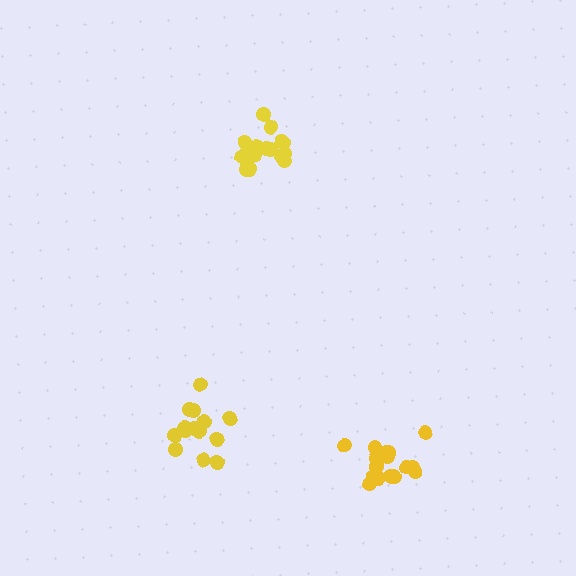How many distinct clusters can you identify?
There are 3 distinct clusters.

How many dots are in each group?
Group 1: 17 dots, Group 2: 14 dots, Group 3: 18 dots (49 total).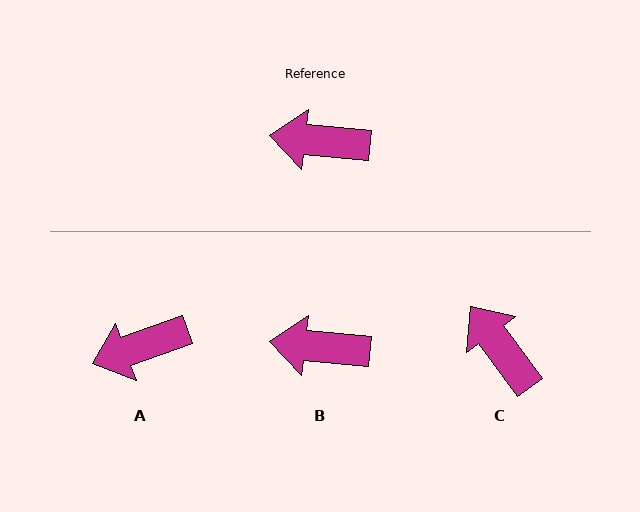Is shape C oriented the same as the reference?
No, it is off by about 48 degrees.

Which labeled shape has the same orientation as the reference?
B.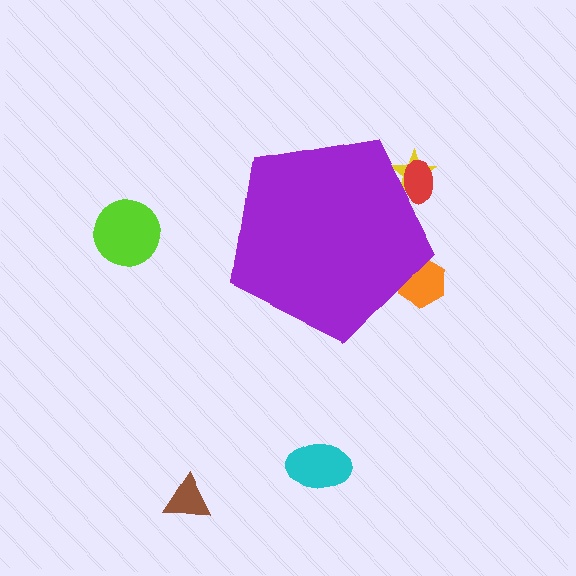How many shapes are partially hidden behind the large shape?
3 shapes are partially hidden.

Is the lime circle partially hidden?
No, the lime circle is fully visible.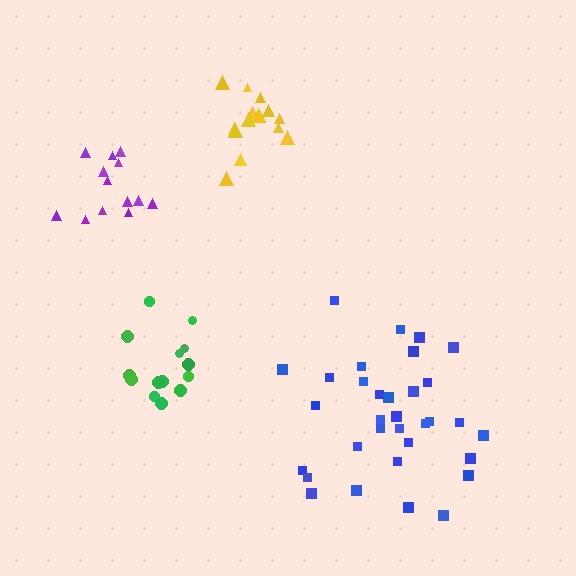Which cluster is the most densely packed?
Yellow.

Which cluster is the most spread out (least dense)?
Blue.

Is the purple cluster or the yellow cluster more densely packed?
Yellow.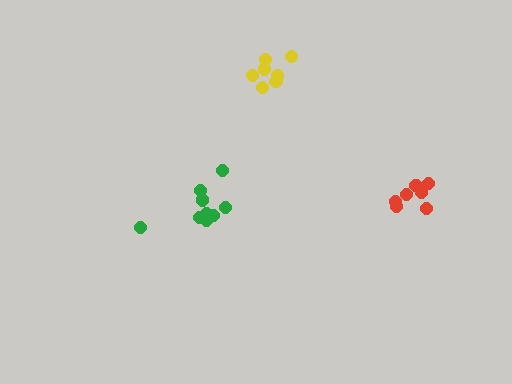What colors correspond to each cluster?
The clusters are colored: red, green, yellow.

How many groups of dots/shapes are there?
There are 3 groups.